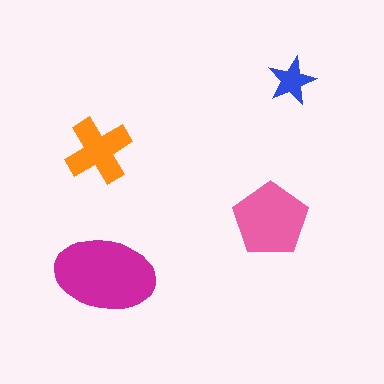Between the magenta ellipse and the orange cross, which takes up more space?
The magenta ellipse.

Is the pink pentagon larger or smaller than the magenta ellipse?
Smaller.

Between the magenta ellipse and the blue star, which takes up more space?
The magenta ellipse.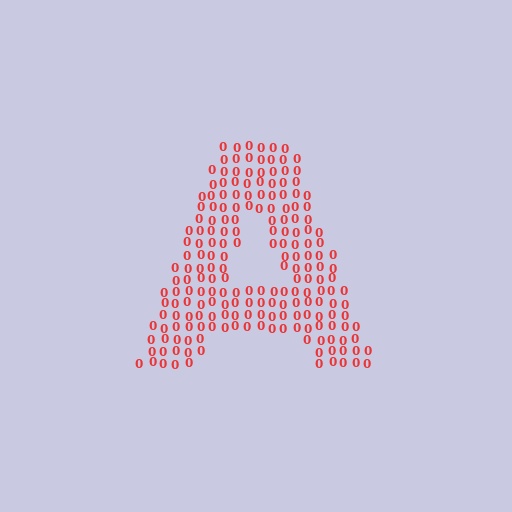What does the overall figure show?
The overall figure shows the letter A.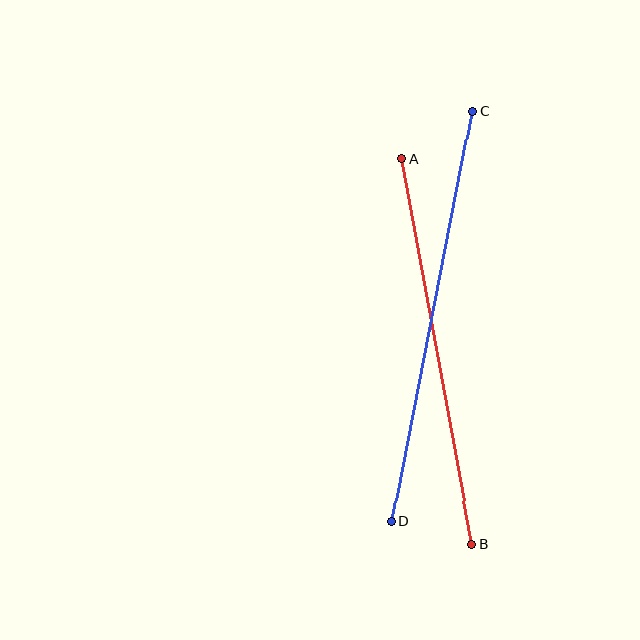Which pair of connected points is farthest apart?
Points C and D are farthest apart.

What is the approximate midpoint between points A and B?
The midpoint is at approximately (437, 352) pixels.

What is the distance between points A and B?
The distance is approximately 392 pixels.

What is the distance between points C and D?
The distance is approximately 418 pixels.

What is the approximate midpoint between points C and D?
The midpoint is at approximately (432, 316) pixels.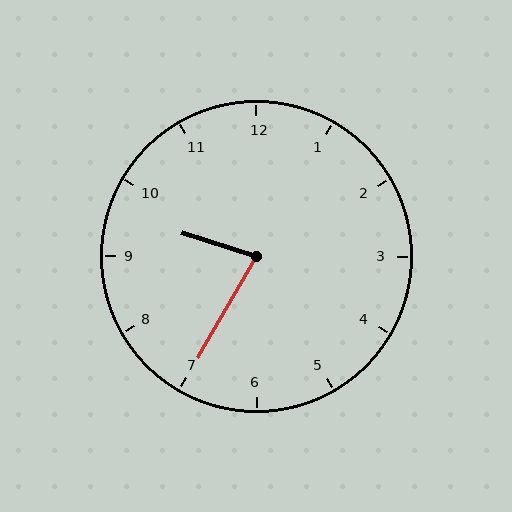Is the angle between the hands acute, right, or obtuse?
It is acute.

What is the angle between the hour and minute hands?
Approximately 78 degrees.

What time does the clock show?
9:35.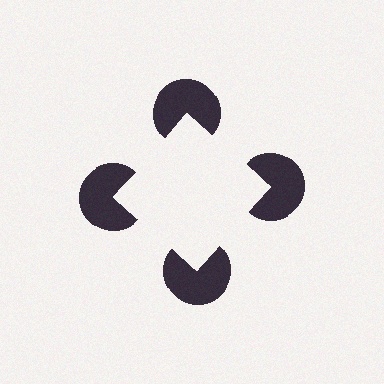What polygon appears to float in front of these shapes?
An illusory square — its edges are inferred from the aligned wedge cuts in the pac-man discs, not physically drawn.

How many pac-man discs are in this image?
There are 4 — one at each vertex of the illusory square.